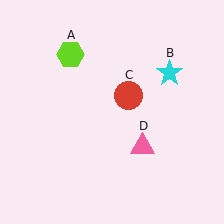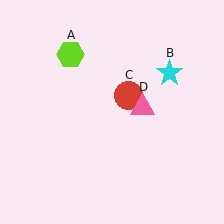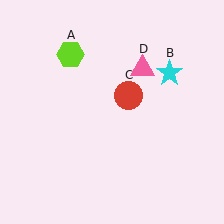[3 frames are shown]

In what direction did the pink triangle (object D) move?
The pink triangle (object D) moved up.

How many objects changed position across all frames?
1 object changed position: pink triangle (object D).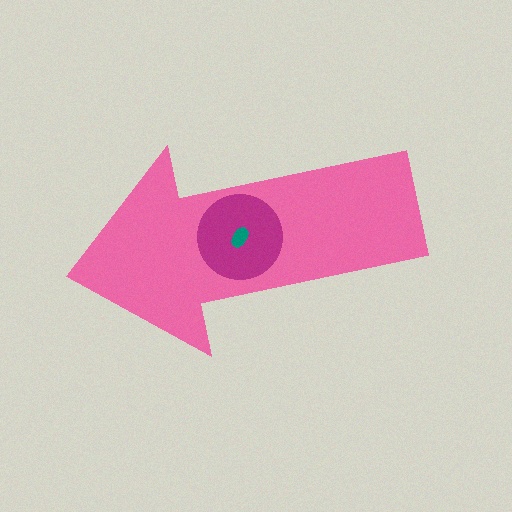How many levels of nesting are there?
3.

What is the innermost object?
The teal ellipse.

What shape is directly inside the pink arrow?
The magenta circle.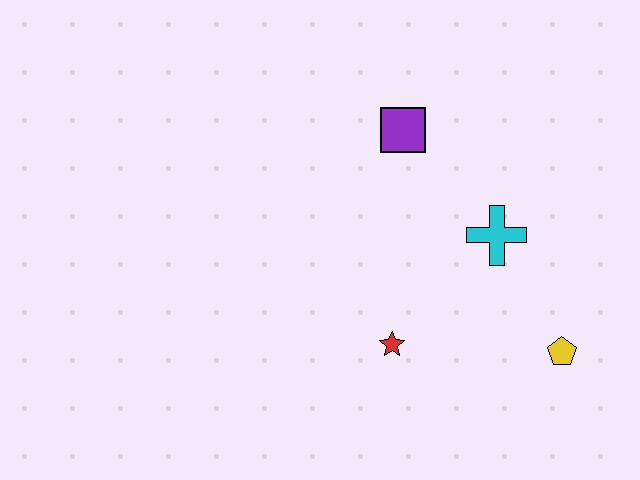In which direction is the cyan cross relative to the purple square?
The cyan cross is below the purple square.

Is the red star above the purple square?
No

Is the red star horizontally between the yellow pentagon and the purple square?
No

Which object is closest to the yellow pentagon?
The cyan cross is closest to the yellow pentagon.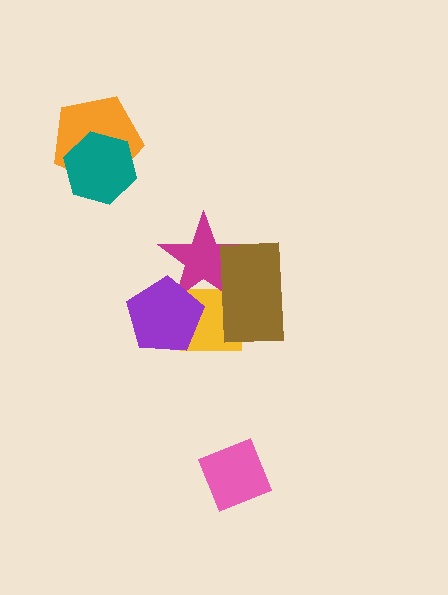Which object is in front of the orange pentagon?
The teal hexagon is in front of the orange pentagon.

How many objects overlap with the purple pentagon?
2 objects overlap with the purple pentagon.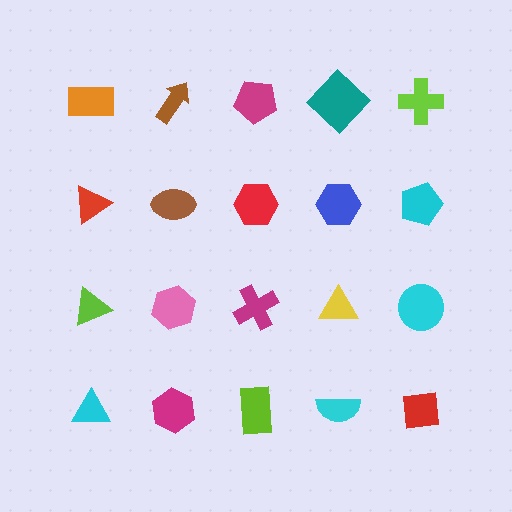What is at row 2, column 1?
A red triangle.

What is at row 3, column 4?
A yellow triangle.